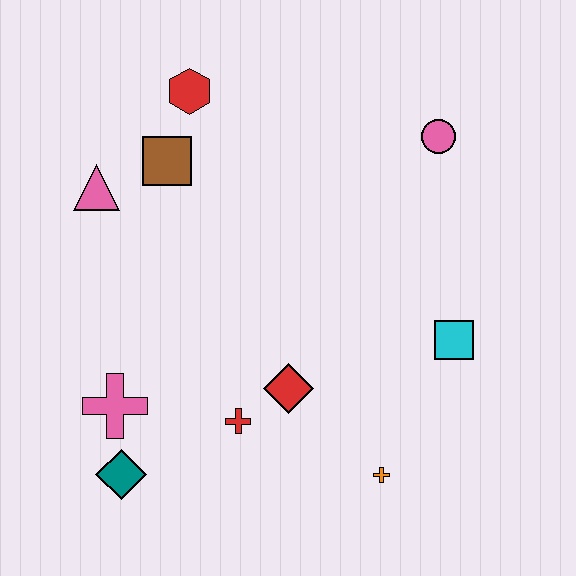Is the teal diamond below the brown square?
Yes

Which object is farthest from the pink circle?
The teal diamond is farthest from the pink circle.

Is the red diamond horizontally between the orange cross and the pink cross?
Yes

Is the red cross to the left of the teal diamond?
No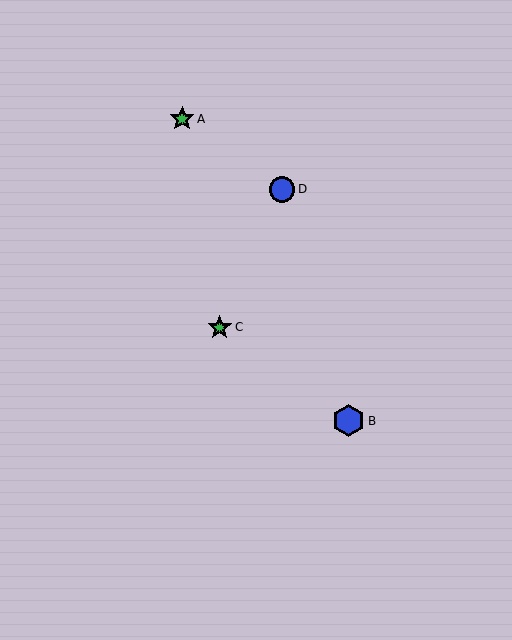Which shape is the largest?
The blue hexagon (labeled B) is the largest.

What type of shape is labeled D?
Shape D is a blue circle.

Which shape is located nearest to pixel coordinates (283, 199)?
The blue circle (labeled D) at (282, 189) is nearest to that location.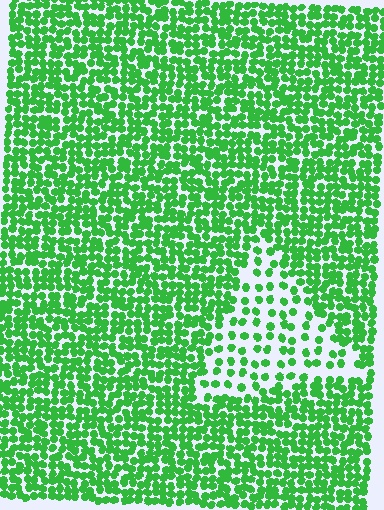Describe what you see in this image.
The image contains small green elements arranged at two different densities. A triangle-shaped region is visible where the elements are less densely packed than the surrounding area.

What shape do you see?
I see a triangle.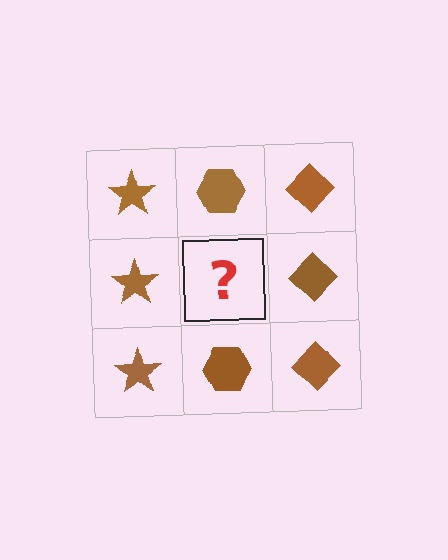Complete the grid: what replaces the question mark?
The question mark should be replaced with a brown hexagon.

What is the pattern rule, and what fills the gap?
The rule is that each column has a consistent shape. The gap should be filled with a brown hexagon.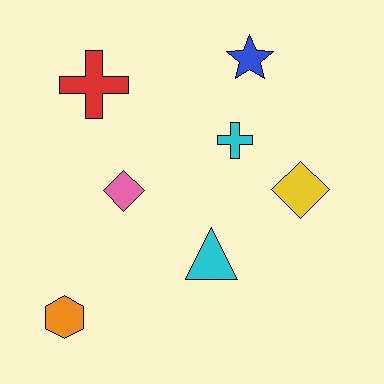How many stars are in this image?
There is 1 star.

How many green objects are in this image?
There are no green objects.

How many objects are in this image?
There are 7 objects.